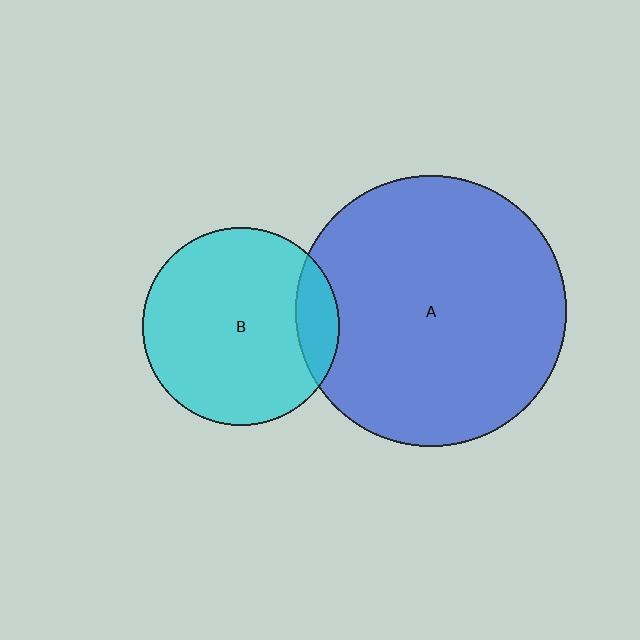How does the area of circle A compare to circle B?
Approximately 1.9 times.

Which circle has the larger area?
Circle A (blue).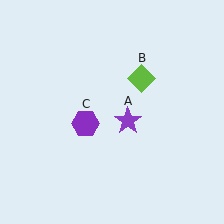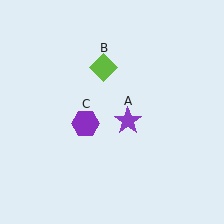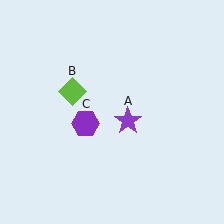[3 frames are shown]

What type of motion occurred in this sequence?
The lime diamond (object B) rotated counterclockwise around the center of the scene.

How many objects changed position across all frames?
1 object changed position: lime diamond (object B).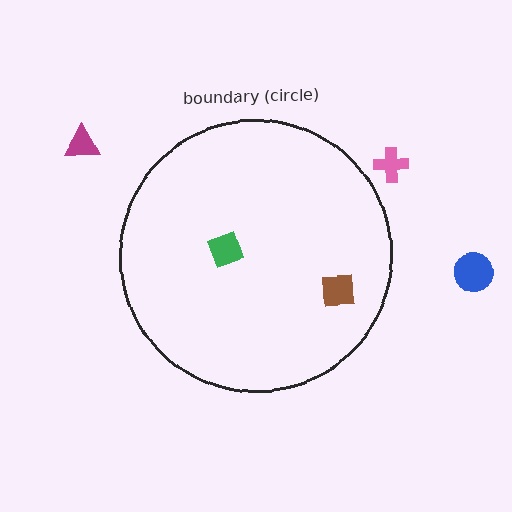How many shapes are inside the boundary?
2 inside, 3 outside.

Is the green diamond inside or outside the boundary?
Inside.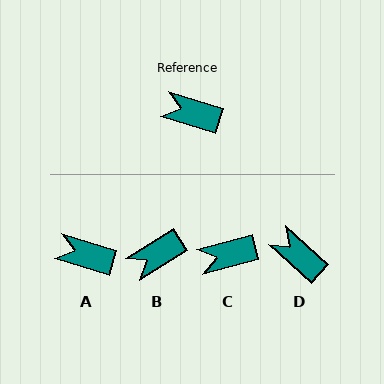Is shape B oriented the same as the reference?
No, it is off by about 50 degrees.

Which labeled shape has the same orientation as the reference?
A.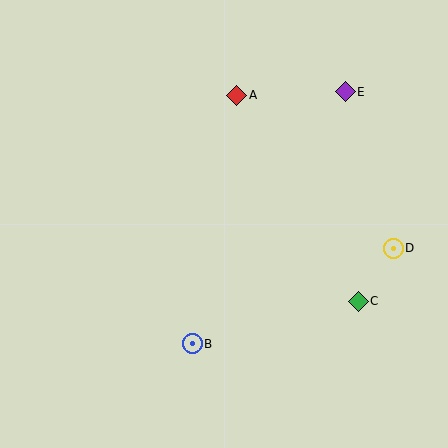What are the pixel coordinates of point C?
Point C is at (358, 301).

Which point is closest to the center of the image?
Point B at (192, 344) is closest to the center.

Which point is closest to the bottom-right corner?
Point C is closest to the bottom-right corner.